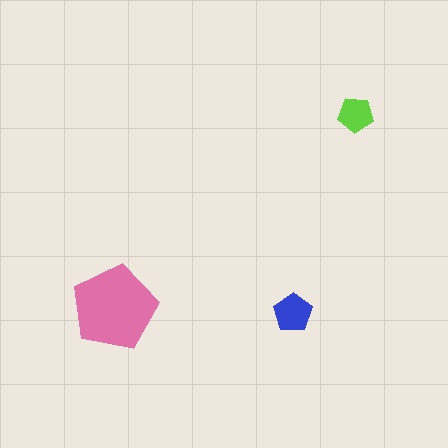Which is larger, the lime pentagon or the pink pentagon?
The pink one.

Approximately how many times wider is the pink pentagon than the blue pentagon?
About 2 times wider.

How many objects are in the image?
There are 3 objects in the image.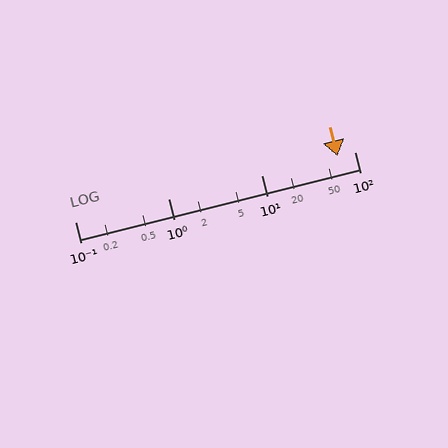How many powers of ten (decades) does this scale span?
The scale spans 3 decades, from 0.1 to 100.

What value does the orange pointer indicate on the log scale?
The pointer indicates approximately 66.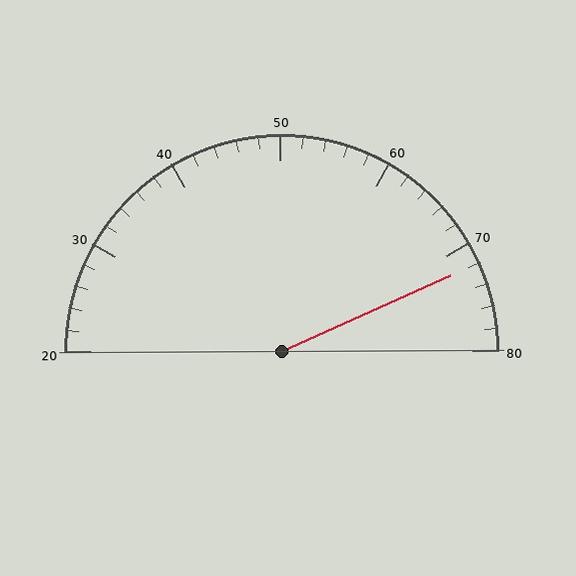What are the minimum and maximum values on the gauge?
The gauge ranges from 20 to 80.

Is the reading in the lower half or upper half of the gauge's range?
The reading is in the upper half of the range (20 to 80).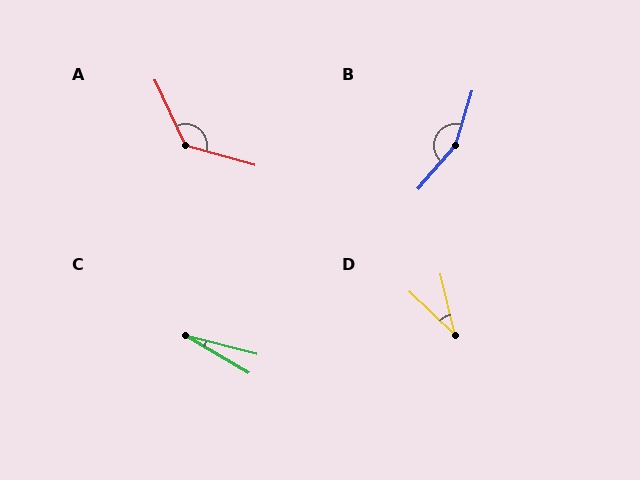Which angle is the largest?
B, at approximately 156 degrees.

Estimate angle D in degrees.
Approximately 33 degrees.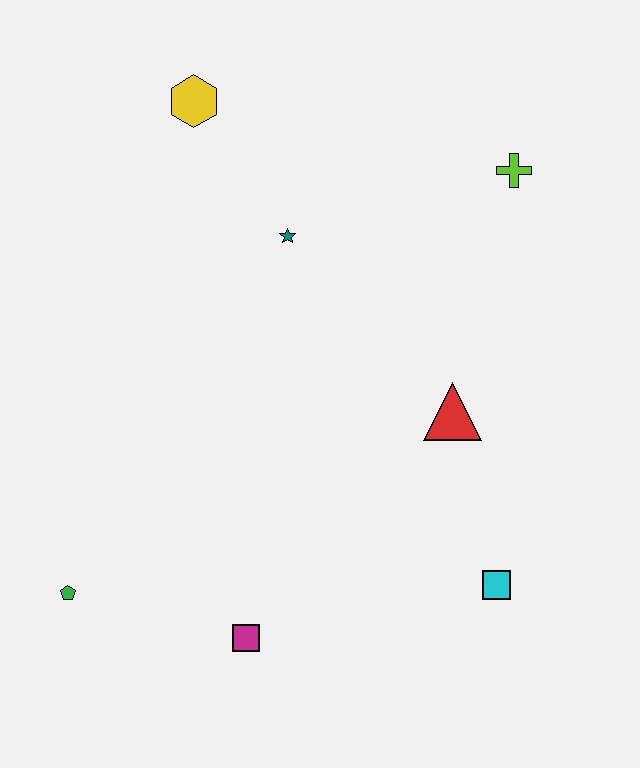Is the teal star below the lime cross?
Yes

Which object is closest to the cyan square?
The red triangle is closest to the cyan square.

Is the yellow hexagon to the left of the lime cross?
Yes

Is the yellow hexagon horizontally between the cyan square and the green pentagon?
Yes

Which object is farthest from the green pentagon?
The lime cross is farthest from the green pentagon.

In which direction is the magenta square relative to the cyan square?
The magenta square is to the left of the cyan square.